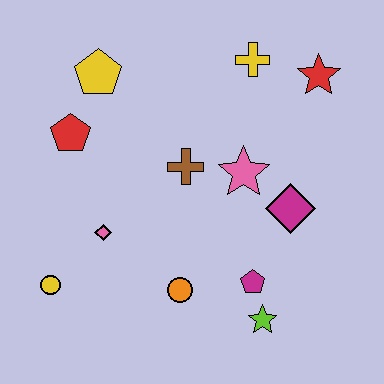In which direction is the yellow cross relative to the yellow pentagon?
The yellow cross is to the right of the yellow pentagon.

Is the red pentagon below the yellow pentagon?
Yes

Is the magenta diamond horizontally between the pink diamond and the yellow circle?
No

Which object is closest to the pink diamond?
The yellow circle is closest to the pink diamond.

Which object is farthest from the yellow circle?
The red star is farthest from the yellow circle.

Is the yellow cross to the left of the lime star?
Yes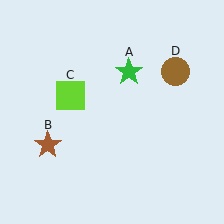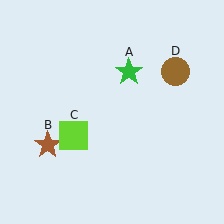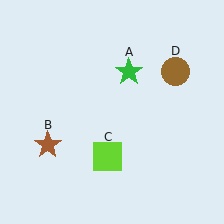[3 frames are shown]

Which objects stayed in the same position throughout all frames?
Green star (object A) and brown star (object B) and brown circle (object D) remained stationary.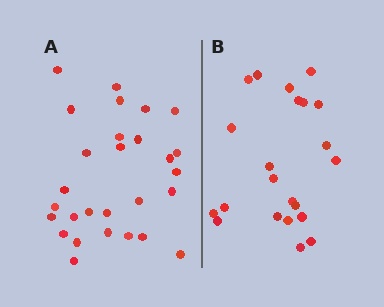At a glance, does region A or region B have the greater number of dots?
Region A (the left region) has more dots.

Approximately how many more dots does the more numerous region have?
Region A has about 6 more dots than region B.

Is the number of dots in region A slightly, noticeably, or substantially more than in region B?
Region A has noticeably more, but not dramatically so. The ratio is roughly 1.3 to 1.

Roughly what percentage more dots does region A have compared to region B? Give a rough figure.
About 25% more.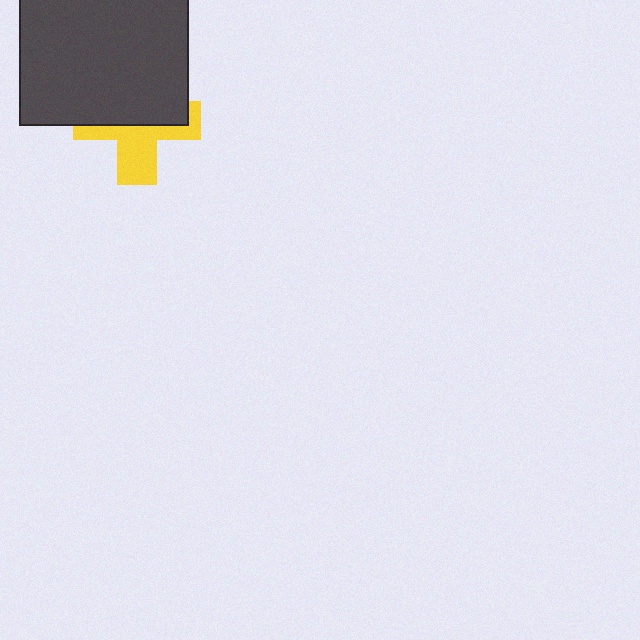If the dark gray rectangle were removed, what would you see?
You would see the complete yellow cross.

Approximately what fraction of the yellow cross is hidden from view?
Roughly 54% of the yellow cross is hidden behind the dark gray rectangle.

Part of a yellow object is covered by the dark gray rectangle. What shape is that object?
It is a cross.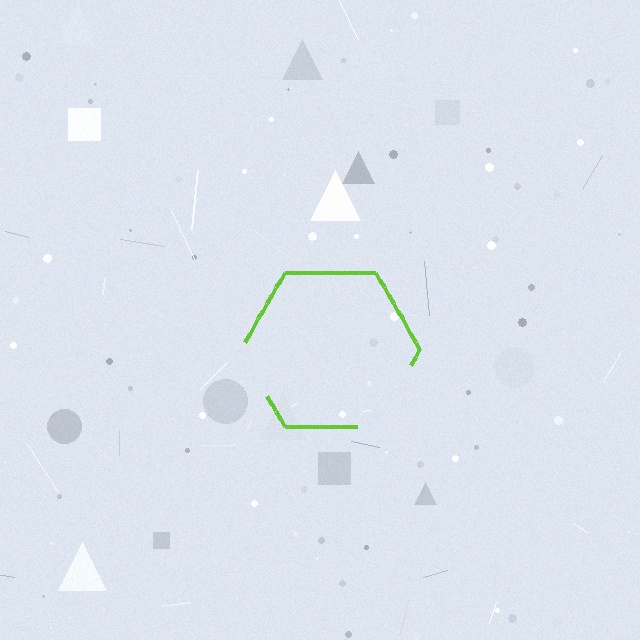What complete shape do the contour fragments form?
The contour fragments form a hexagon.